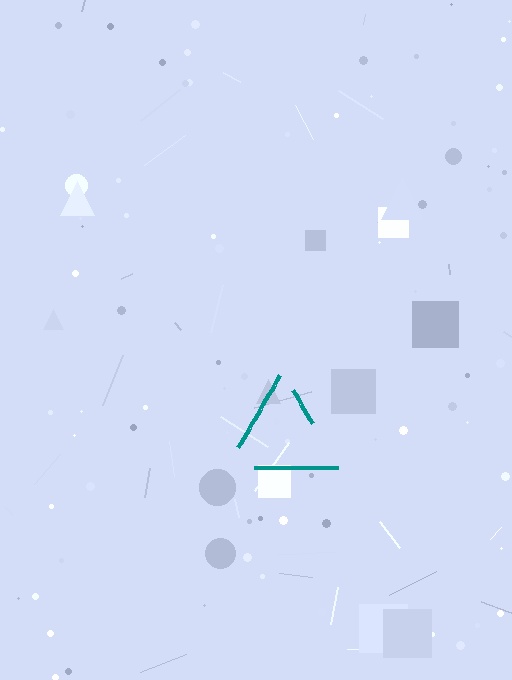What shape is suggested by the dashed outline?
The dashed outline suggests a triangle.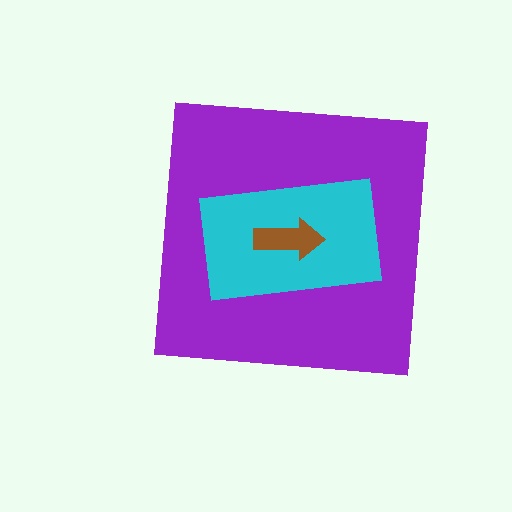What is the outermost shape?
The purple square.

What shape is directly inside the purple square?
The cyan rectangle.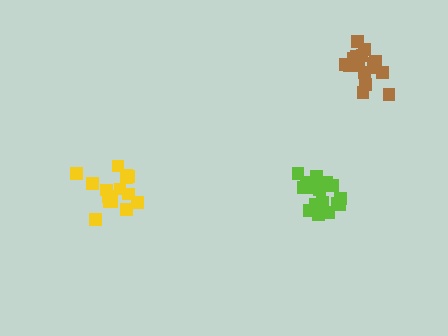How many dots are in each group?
Group 1: 17 dots, Group 2: 15 dots, Group 3: 19 dots (51 total).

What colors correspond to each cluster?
The clusters are colored: brown, yellow, lime.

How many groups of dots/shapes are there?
There are 3 groups.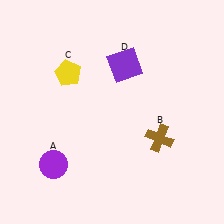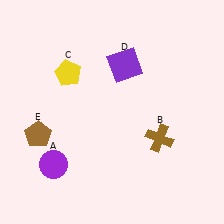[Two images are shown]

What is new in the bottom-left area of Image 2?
A brown pentagon (E) was added in the bottom-left area of Image 2.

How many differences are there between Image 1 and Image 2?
There is 1 difference between the two images.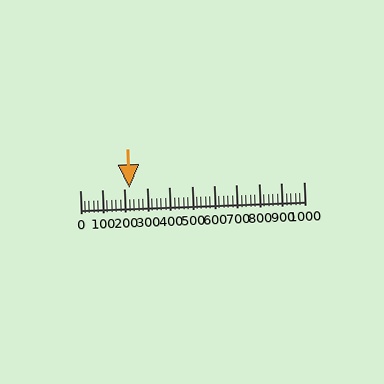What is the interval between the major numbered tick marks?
The major tick marks are spaced 100 units apart.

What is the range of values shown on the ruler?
The ruler shows values from 0 to 1000.